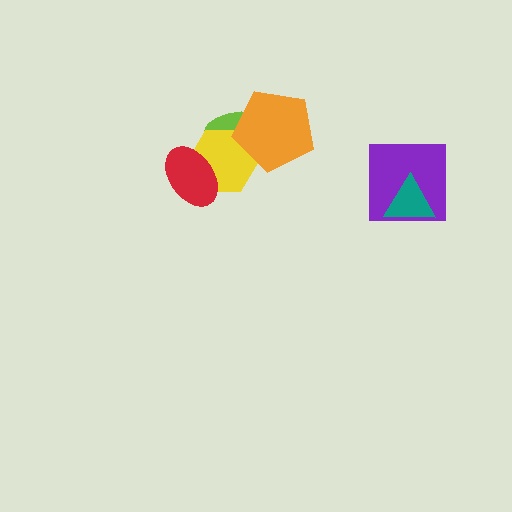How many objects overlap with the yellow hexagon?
3 objects overlap with the yellow hexagon.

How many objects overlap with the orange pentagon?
2 objects overlap with the orange pentagon.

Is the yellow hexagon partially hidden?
Yes, it is partially covered by another shape.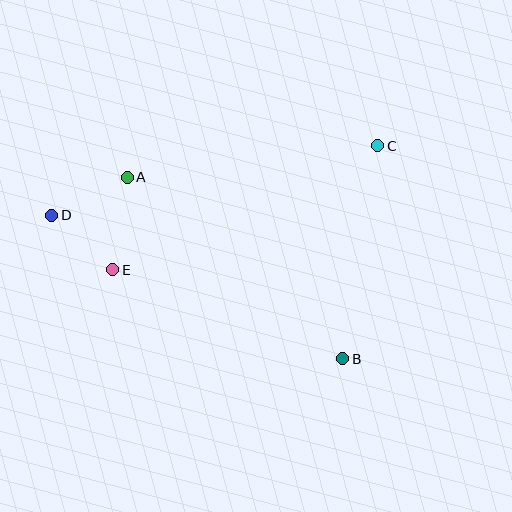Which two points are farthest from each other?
Points C and D are farthest from each other.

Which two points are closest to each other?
Points D and E are closest to each other.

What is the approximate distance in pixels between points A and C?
The distance between A and C is approximately 253 pixels.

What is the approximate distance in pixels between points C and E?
The distance between C and E is approximately 293 pixels.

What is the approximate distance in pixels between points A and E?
The distance between A and E is approximately 94 pixels.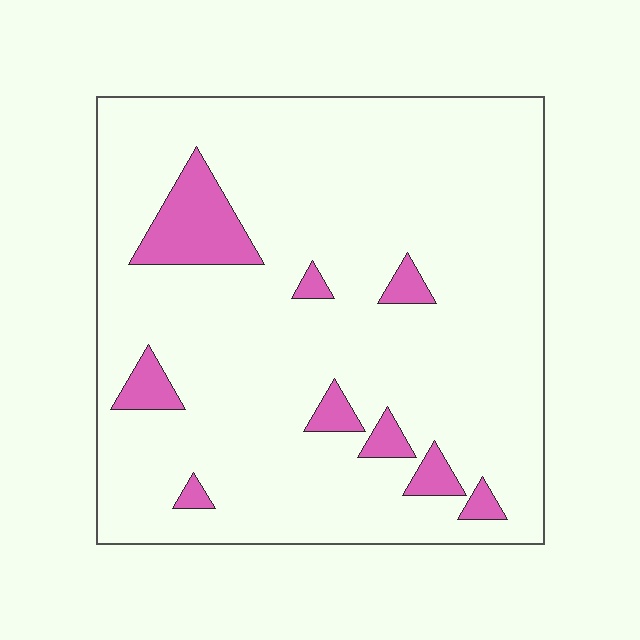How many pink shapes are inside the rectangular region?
9.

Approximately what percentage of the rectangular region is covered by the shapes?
Approximately 10%.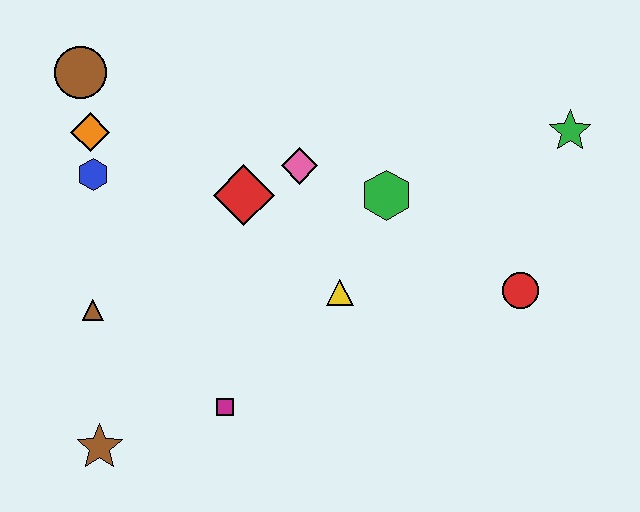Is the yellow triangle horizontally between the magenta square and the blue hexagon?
No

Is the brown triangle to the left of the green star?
Yes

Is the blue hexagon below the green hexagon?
No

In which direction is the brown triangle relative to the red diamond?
The brown triangle is to the left of the red diamond.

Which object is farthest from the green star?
The brown star is farthest from the green star.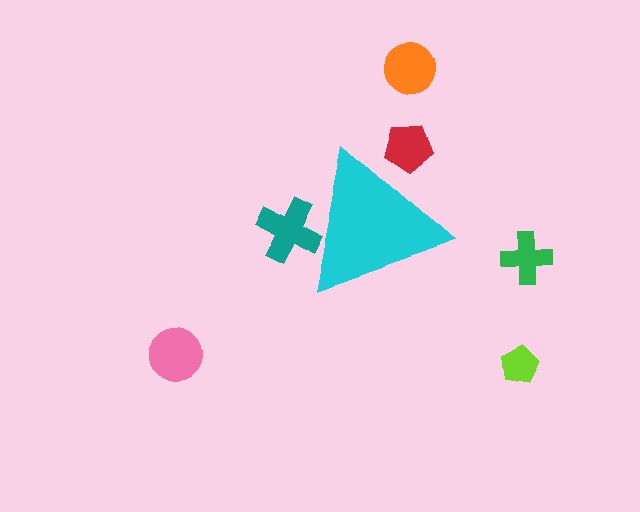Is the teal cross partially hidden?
Yes, the teal cross is partially hidden behind the cyan triangle.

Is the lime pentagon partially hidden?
No, the lime pentagon is fully visible.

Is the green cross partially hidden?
No, the green cross is fully visible.